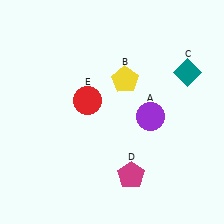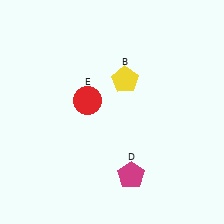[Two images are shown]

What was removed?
The purple circle (A), the teal diamond (C) were removed in Image 2.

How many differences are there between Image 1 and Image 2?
There are 2 differences between the two images.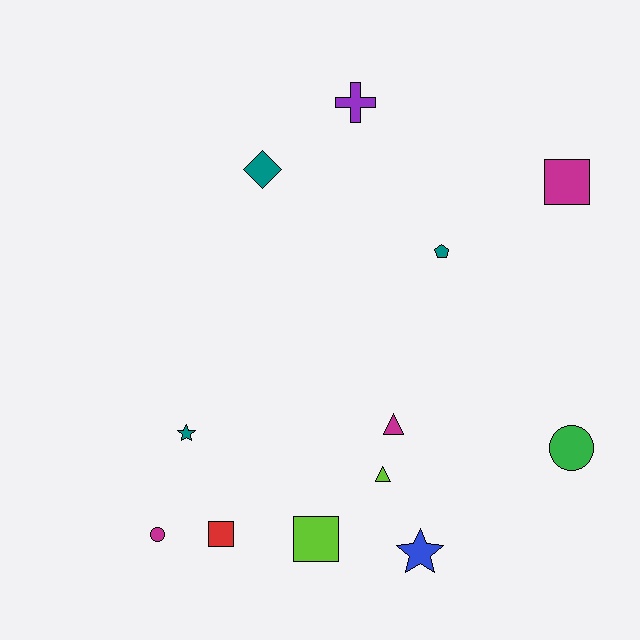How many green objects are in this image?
There is 1 green object.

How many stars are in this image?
There are 2 stars.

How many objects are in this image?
There are 12 objects.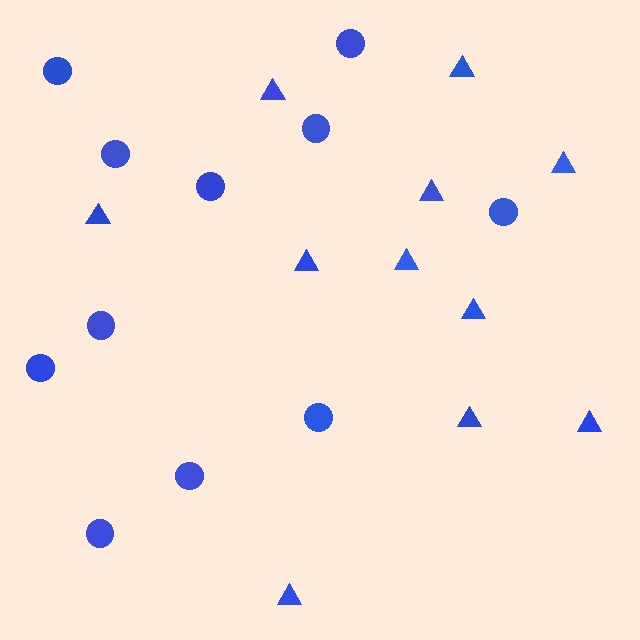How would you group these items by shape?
There are 2 groups: one group of triangles (11) and one group of circles (11).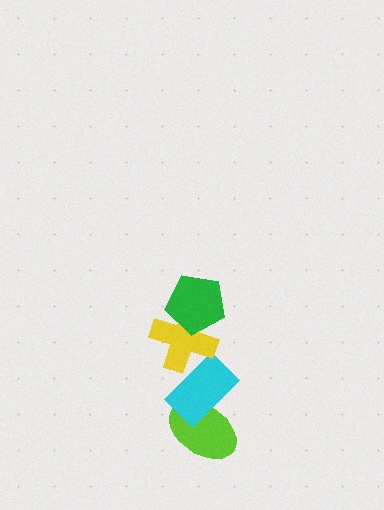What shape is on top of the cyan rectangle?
The yellow cross is on top of the cyan rectangle.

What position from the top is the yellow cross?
The yellow cross is 2nd from the top.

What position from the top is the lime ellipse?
The lime ellipse is 4th from the top.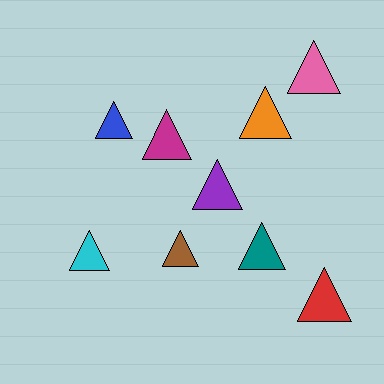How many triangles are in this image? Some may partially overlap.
There are 9 triangles.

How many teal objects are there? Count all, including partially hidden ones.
There is 1 teal object.